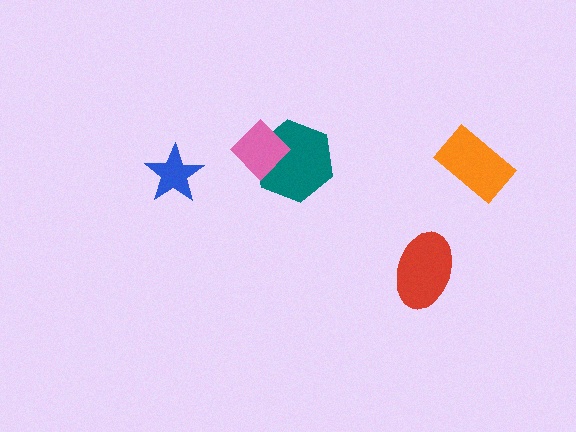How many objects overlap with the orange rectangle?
0 objects overlap with the orange rectangle.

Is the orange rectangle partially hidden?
No, no other shape covers it.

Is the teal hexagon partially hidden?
Yes, it is partially covered by another shape.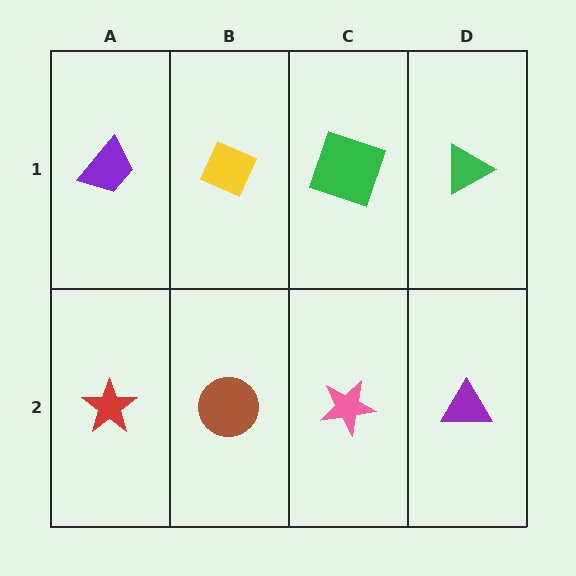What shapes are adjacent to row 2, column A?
A purple trapezoid (row 1, column A), a brown circle (row 2, column B).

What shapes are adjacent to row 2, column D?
A green triangle (row 1, column D), a pink star (row 2, column C).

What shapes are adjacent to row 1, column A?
A red star (row 2, column A), a yellow diamond (row 1, column B).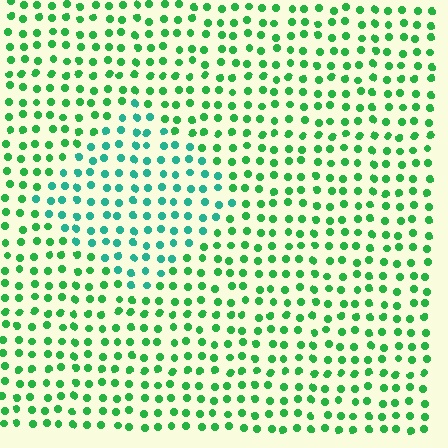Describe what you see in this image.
The image is filled with small green elements in a uniform arrangement. A diamond-shaped region is visible where the elements are tinted to a slightly different hue, forming a subtle color boundary.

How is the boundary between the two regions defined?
The boundary is defined purely by a slight shift in hue (about 35 degrees). Spacing, size, and orientation are identical on both sides.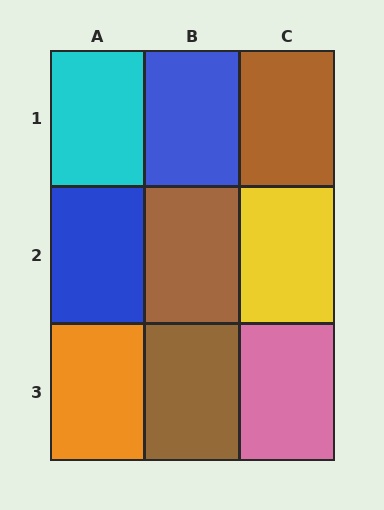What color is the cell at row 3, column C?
Pink.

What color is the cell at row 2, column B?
Brown.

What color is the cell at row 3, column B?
Brown.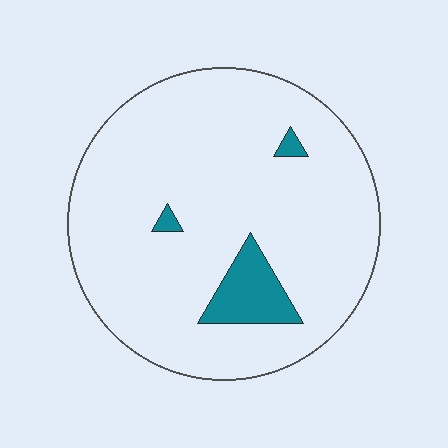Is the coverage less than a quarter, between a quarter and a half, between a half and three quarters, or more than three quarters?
Less than a quarter.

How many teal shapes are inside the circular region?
3.